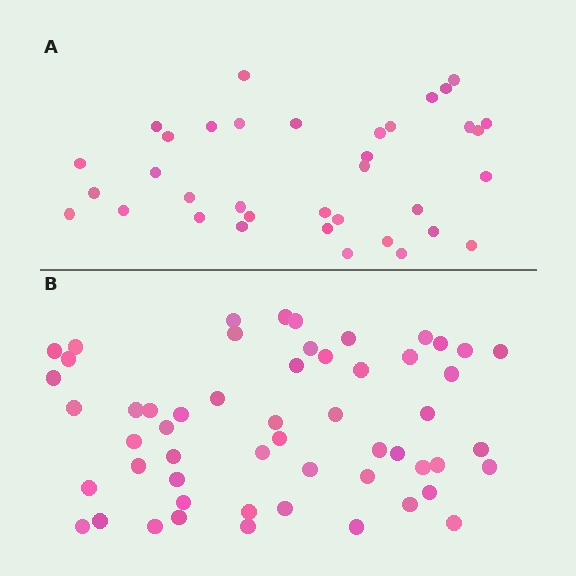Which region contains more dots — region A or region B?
Region B (the bottom region) has more dots.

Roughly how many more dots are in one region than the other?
Region B has approximately 20 more dots than region A.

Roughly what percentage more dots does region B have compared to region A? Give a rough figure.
About 55% more.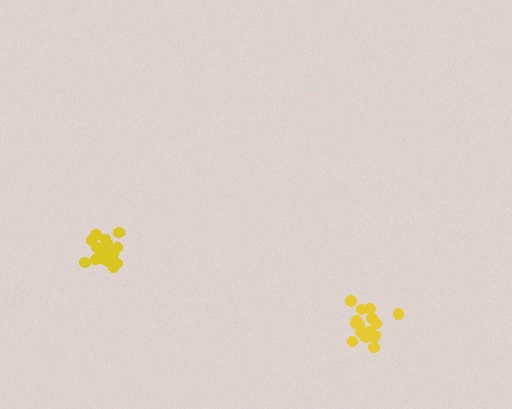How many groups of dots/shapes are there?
There are 2 groups.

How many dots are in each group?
Group 1: 20 dots, Group 2: 18 dots (38 total).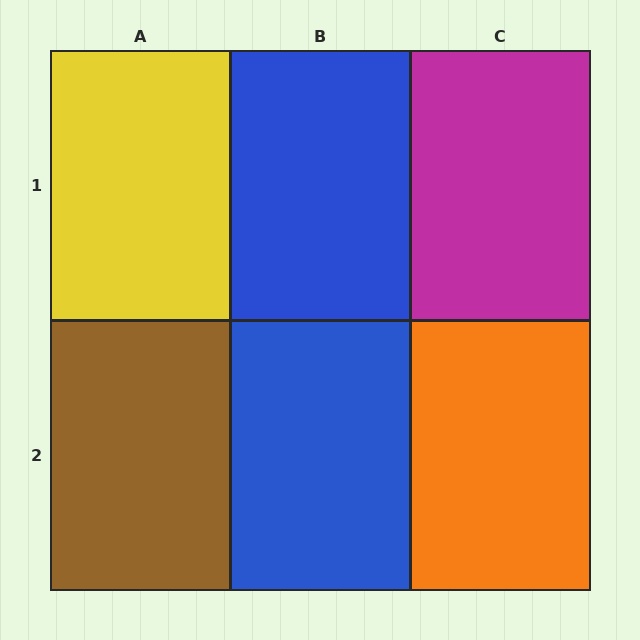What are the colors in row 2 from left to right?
Brown, blue, orange.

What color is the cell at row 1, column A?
Yellow.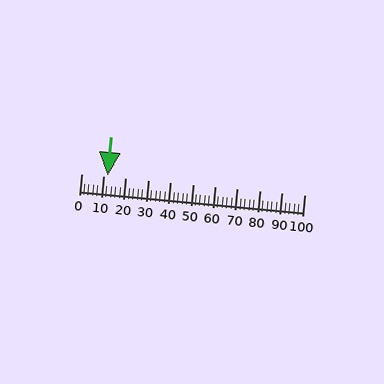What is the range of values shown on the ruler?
The ruler shows values from 0 to 100.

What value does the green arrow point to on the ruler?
The green arrow points to approximately 12.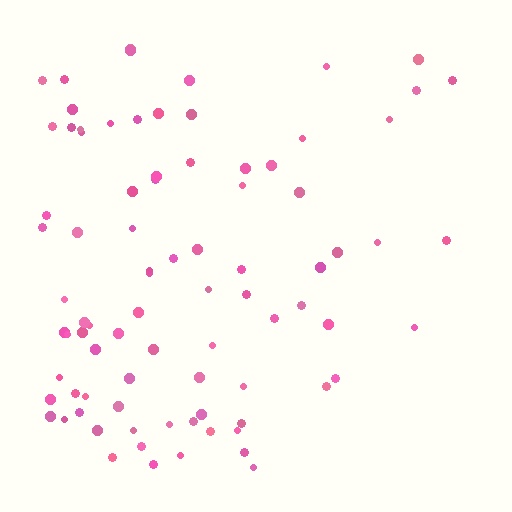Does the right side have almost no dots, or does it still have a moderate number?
Still a moderate number, just noticeably fewer than the left.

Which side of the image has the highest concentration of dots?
The left.